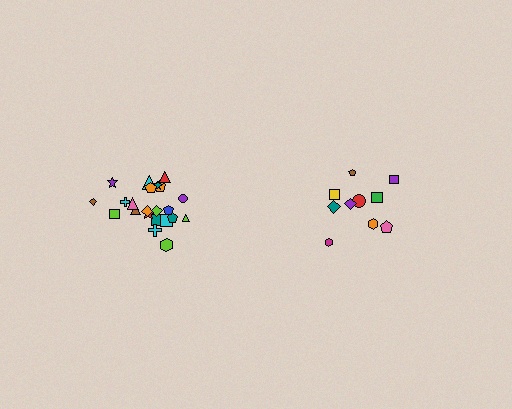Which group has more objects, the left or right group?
The left group.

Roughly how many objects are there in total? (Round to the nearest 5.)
Roughly 30 objects in total.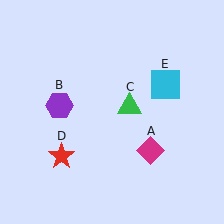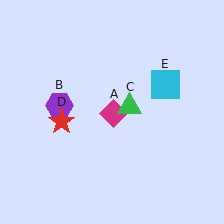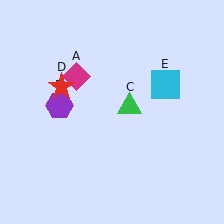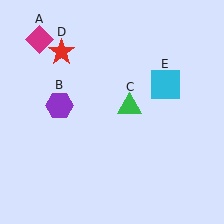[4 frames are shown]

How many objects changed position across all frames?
2 objects changed position: magenta diamond (object A), red star (object D).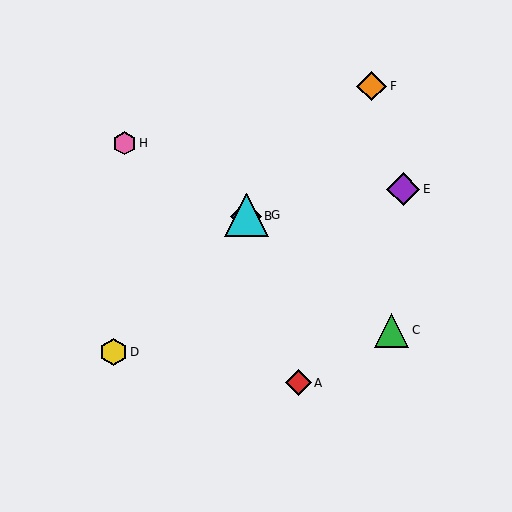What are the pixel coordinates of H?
Object H is at (125, 143).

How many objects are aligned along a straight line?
4 objects (B, D, F, G) are aligned along a straight line.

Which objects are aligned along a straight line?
Objects B, D, F, G are aligned along a straight line.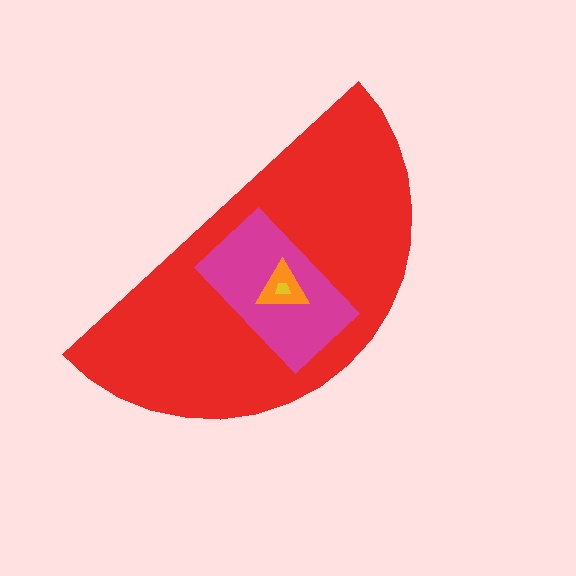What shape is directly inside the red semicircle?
The magenta rectangle.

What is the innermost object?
The yellow trapezoid.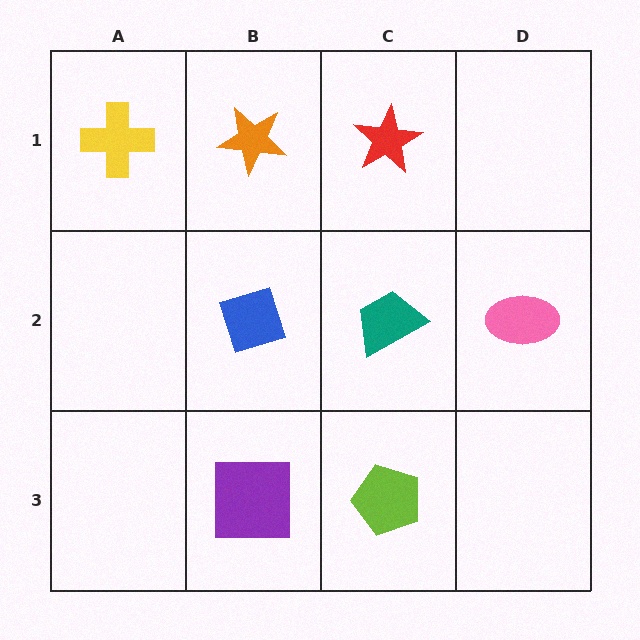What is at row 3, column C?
A lime pentagon.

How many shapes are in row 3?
2 shapes.